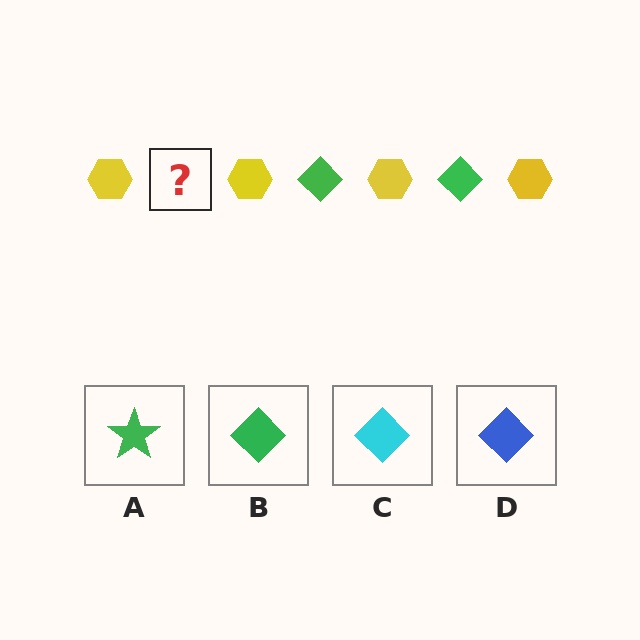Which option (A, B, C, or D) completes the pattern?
B.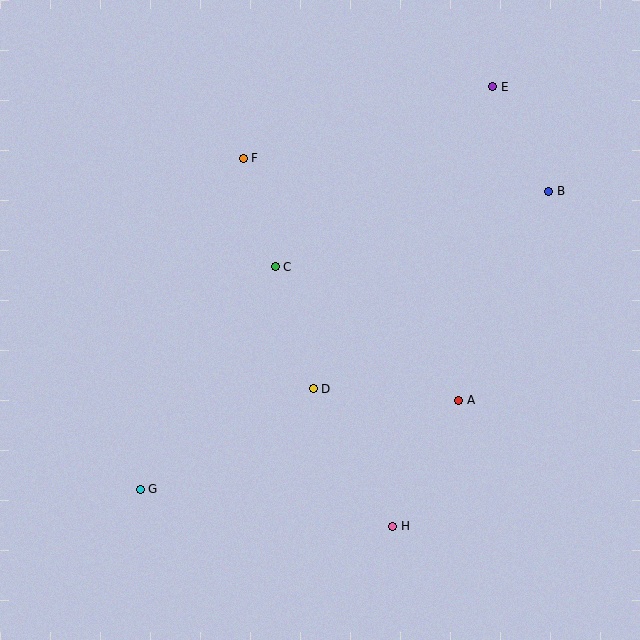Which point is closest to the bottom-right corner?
Point H is closest to the bottom-right corner.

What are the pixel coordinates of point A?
Point A is at (459, 400).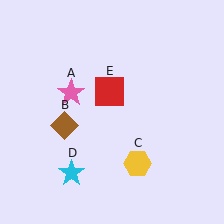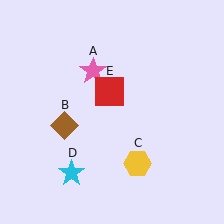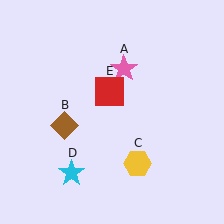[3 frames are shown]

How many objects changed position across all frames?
1 object changed position: pink star (object A).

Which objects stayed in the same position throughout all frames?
Brown diamond (object B) and yellow hexagon (object C) and cyan star (object D) and red square (object E) remained stationary.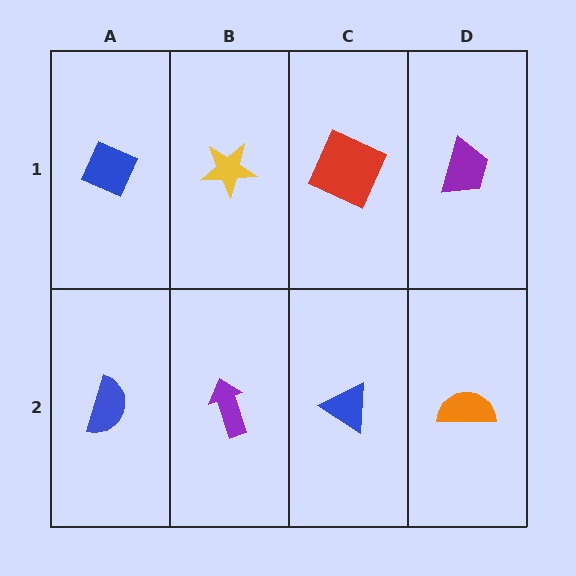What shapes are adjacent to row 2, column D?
A purple trapezoid (row 1, column D), a blue triangle (row 2, column C).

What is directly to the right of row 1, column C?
A purple trapezoid.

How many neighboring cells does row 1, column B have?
3.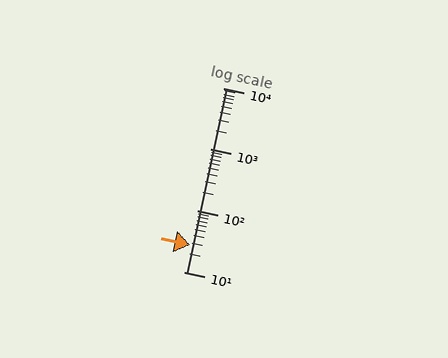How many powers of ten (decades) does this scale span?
The scale spans 3 decades, from 10 to 10000.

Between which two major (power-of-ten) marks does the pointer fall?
The pointer is between 10 and 100.